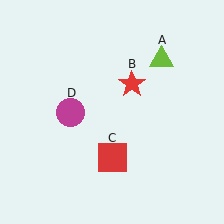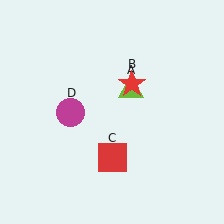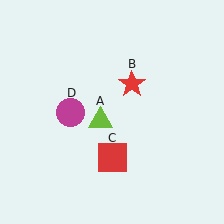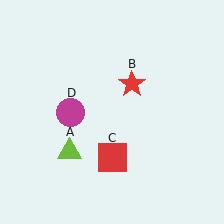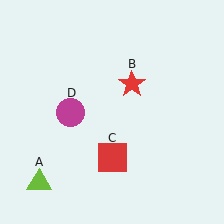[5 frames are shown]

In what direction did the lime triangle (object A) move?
The lime triangle (object A) moved down and to the left.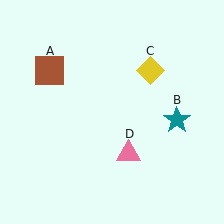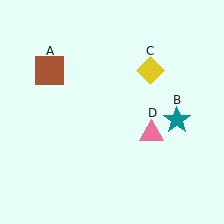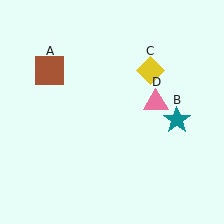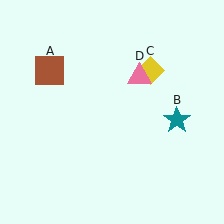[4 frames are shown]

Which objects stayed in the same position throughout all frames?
Brown square (object A) and teal star (object B) and yellow diamond (object C) remained stationary.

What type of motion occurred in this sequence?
The pink triangle (object D) rotated counterclockwise around the center of the scene.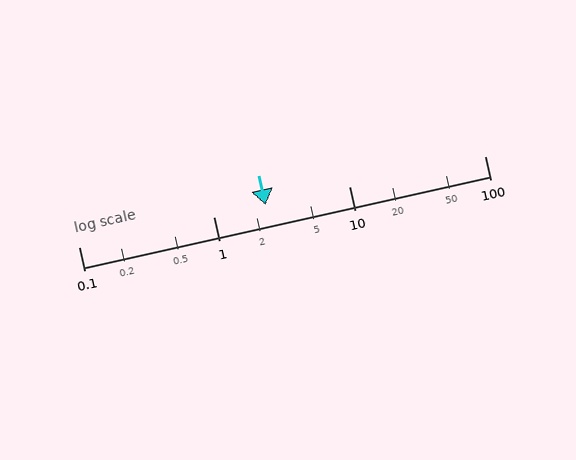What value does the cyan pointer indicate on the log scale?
The pointer indicates approximately 2.4.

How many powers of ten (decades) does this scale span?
The scale spans 3 decades, from 0.1 to 100.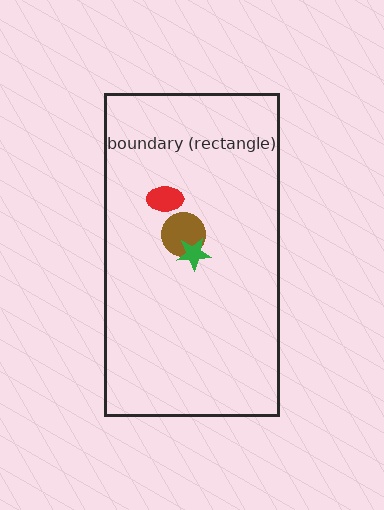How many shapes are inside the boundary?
3 inside, 0 outside.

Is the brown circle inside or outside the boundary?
Inside.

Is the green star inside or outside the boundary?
Inside.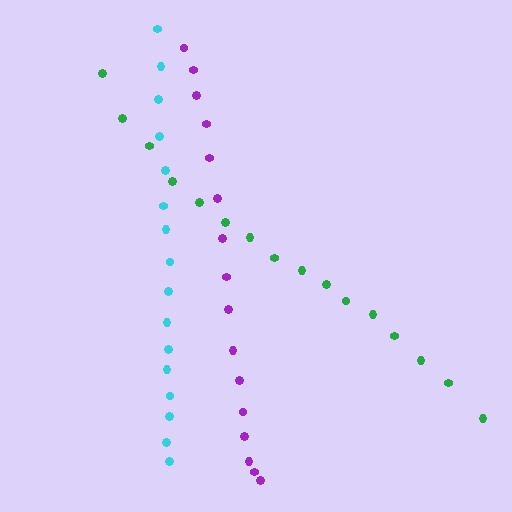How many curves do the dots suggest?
There are 3 distinct paths.